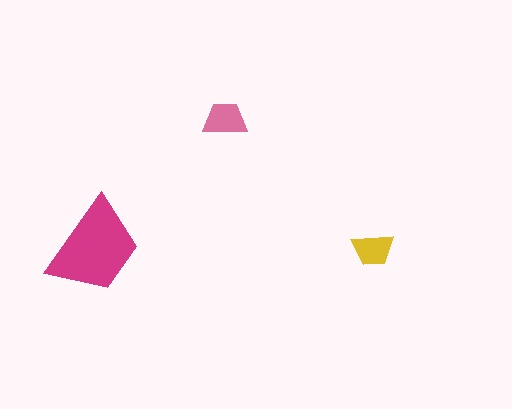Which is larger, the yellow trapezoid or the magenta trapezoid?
The magenta one.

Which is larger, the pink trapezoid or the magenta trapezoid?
The magenta one.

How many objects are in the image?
There are 3 objects in the image.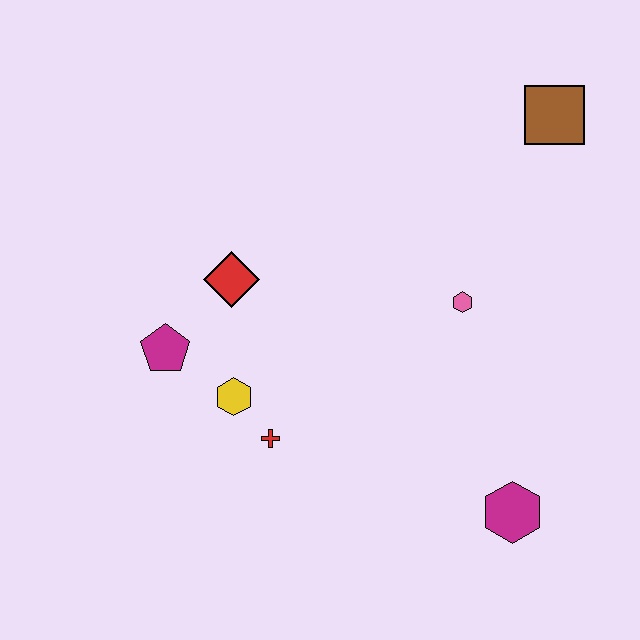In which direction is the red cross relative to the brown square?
The red cross is below the brown square.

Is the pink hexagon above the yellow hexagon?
Yes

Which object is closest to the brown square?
The pink hexagon is closest to the brown square.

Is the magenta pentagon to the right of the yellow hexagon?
No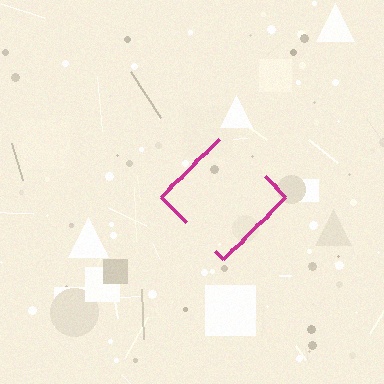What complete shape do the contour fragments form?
The contour fragments form a diamond.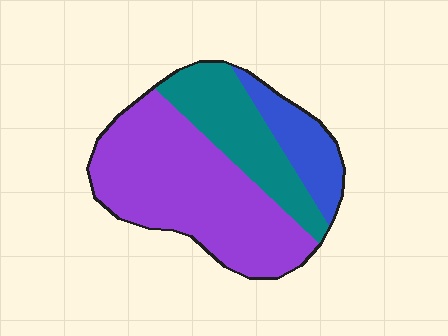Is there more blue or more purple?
Purple.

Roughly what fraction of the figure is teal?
Teal takes up about one quarter (1/4) of the figure.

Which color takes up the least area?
Blue, at roughly 15%.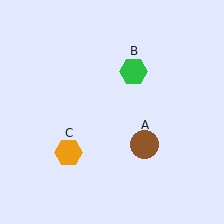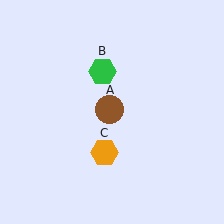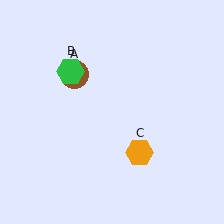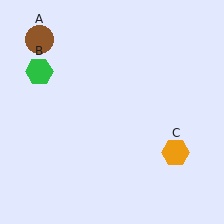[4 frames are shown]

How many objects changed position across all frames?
3 objects changed position: brown circle (object A), green hexagon (object B), orange hexagon (object C).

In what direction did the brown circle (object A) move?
The brown circle (object A) moved up and to the left.